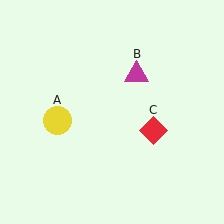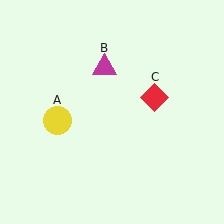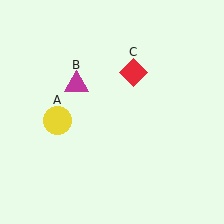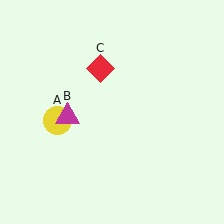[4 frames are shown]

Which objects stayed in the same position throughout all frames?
Yellow circle (object A) remained stationary.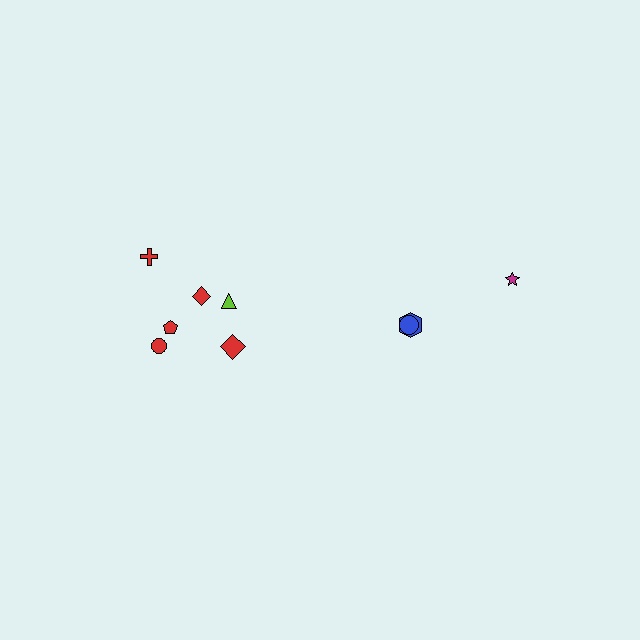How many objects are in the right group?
There are 3 objects.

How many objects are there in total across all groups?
There are 9 objects.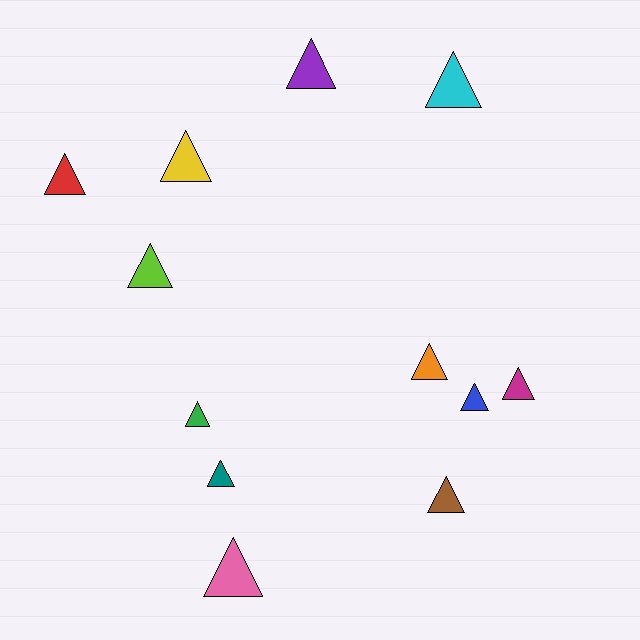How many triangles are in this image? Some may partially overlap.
There are 12 triangles.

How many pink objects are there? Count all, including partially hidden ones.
There is 1 pink object.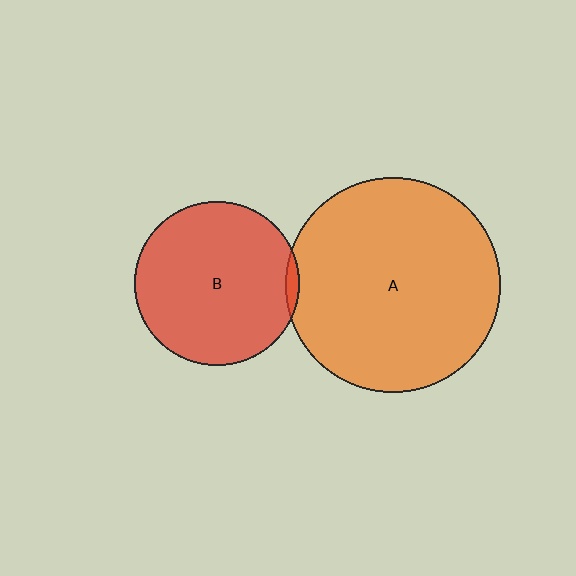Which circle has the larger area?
Circle A (orange).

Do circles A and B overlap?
Yes.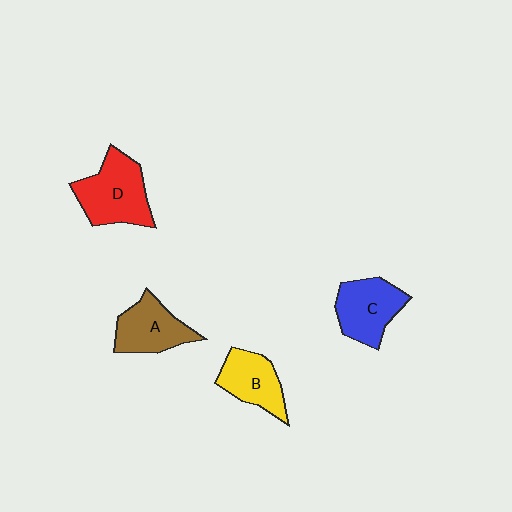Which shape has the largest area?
Shape D (red).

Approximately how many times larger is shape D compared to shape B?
Approximately 1.4 times.